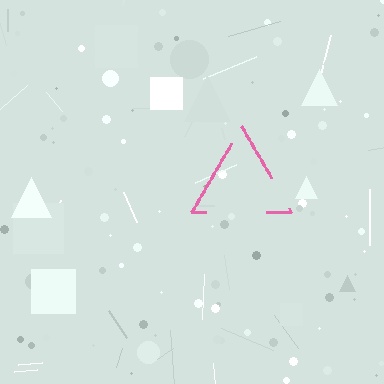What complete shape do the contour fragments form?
The contour fragments form a triangle.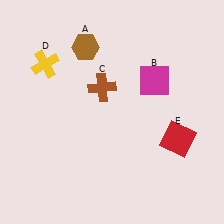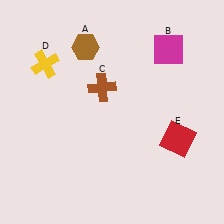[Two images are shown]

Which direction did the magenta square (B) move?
The magenta square (B) moved up.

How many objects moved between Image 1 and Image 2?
1 object moved between the two images.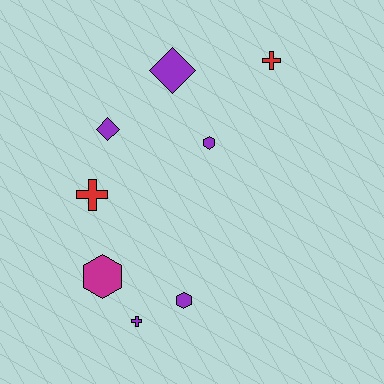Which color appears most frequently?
Purple, with 5 objects.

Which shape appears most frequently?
Hexagon, with 3 objects.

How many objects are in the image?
There are 8 objects.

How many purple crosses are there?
There is 1 purple cross.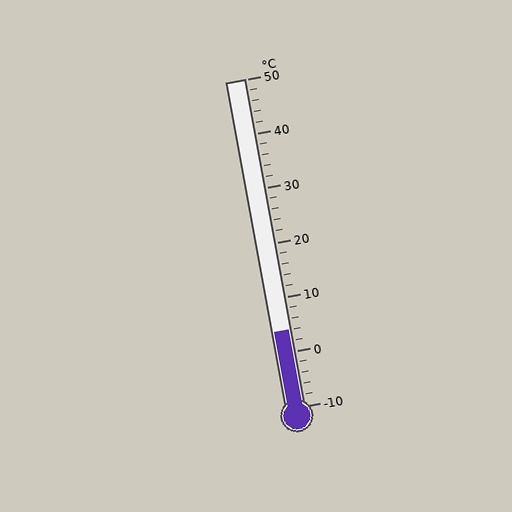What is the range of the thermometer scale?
The thermometer scale ranges from -10°C to 50°C.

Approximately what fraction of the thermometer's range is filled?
The thermometer is filled to approximately 25% of its range.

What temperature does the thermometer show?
The thermometer shows approximately 4°C.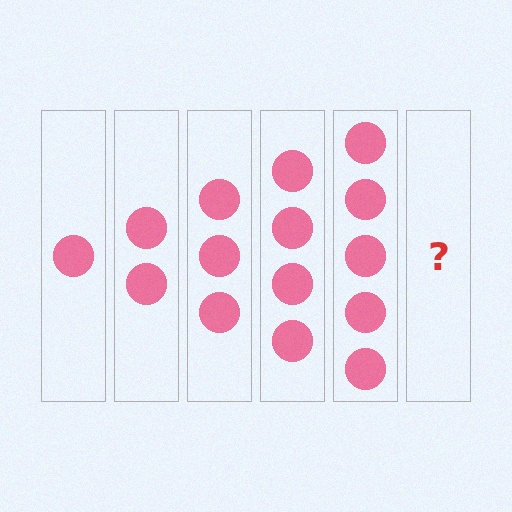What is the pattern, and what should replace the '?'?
The pattern is that each step adds one more circle. The '?' should be 6 circles.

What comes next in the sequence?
The next element should be 6 circles.